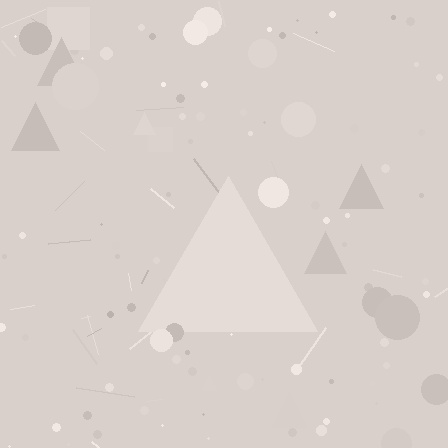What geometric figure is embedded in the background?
A triangle is embedded in the background.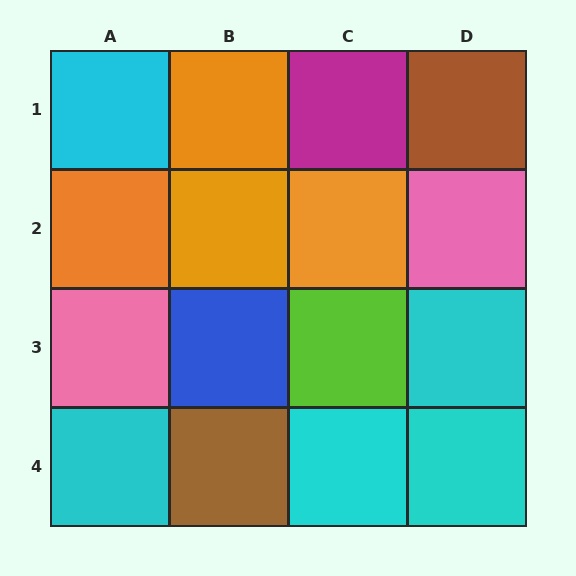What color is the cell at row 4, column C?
Cyan.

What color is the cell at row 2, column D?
Pink.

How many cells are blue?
1 cell is blue.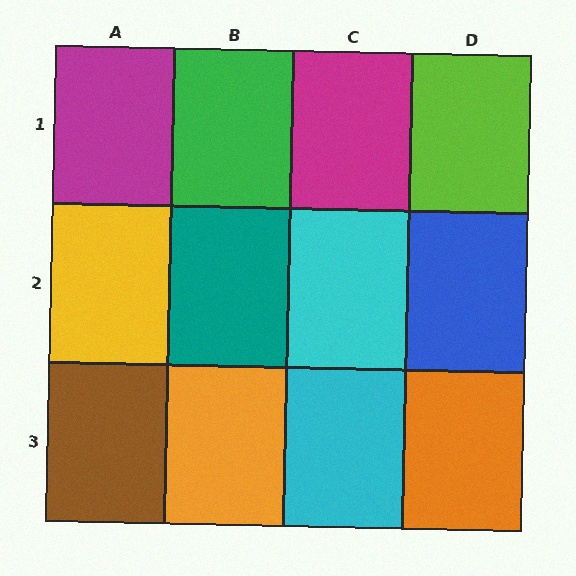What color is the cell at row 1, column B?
Green.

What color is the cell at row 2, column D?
Blue.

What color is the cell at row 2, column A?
Yellow.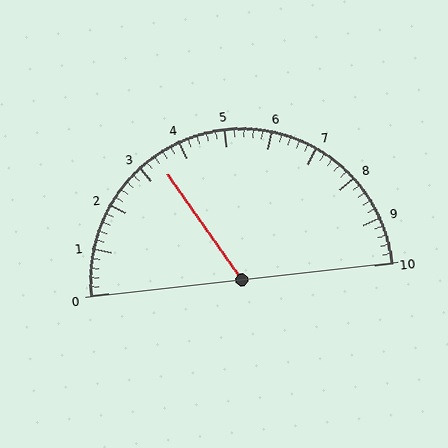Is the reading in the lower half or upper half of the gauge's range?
The reading is in the lower half of the range (0 to 10).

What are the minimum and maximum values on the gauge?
The gauge ranges from 0 to 10.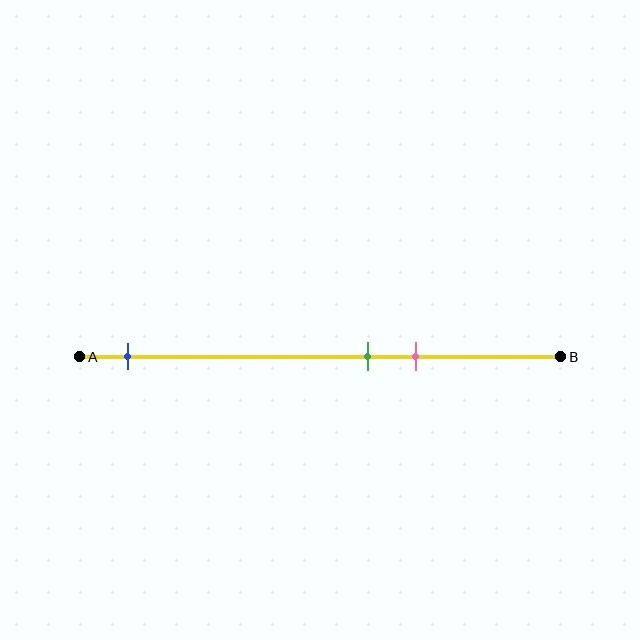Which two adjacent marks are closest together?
The green and pink marks are the closest adjacent pair.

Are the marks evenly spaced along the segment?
No, the marks are not evenly spaced.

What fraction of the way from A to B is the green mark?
The green mark is approximately 60% (0.6) of the way from A to B.